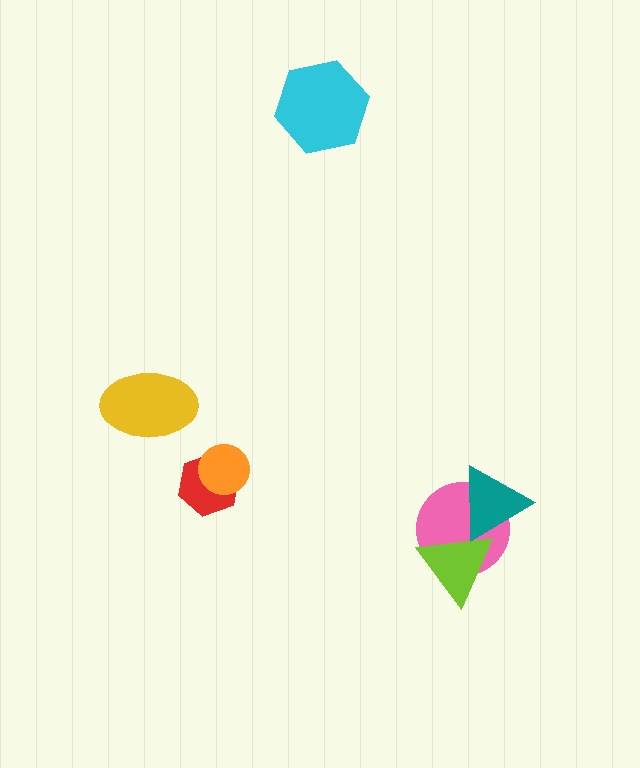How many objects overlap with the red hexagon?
1 object overlaps with the red hexagon.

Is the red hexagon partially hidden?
Yes, it is partially covered by another shape.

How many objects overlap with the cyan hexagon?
0 objects overlap with the cyan hexagon.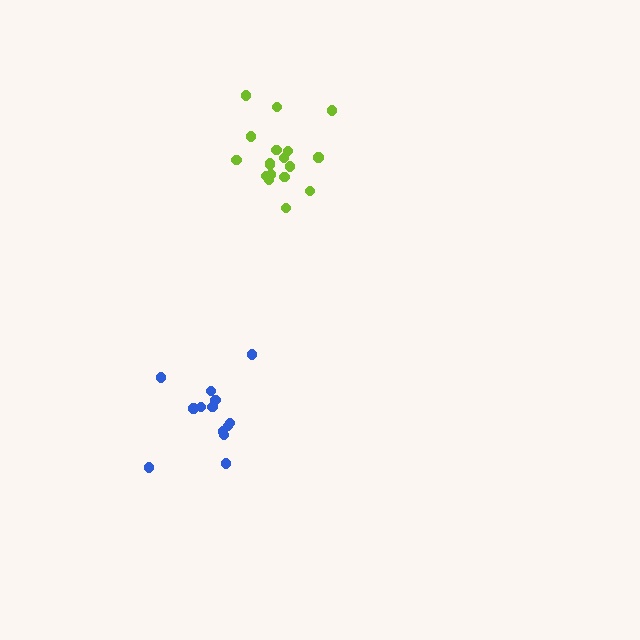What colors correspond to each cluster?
The clusters are colored: lime, blue.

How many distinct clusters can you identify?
There are 2 distinct clusters.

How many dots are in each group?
Group 1: 18 dots, Group 2: 13 dots (31 total).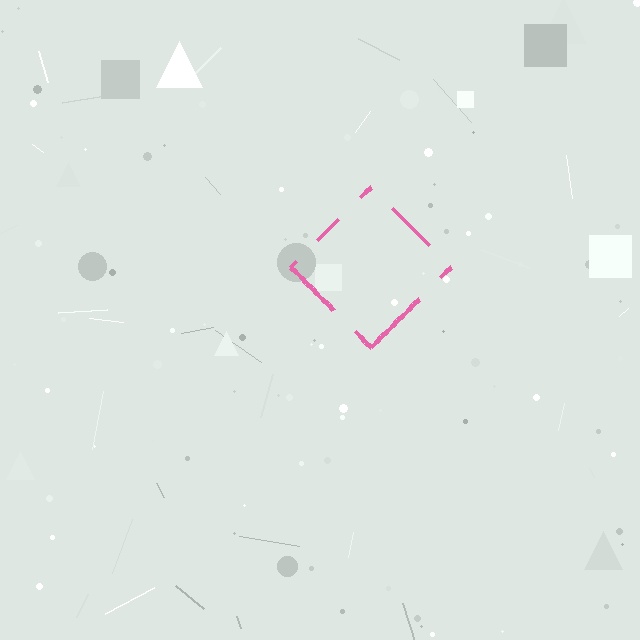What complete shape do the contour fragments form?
The contour fragments form a diamond.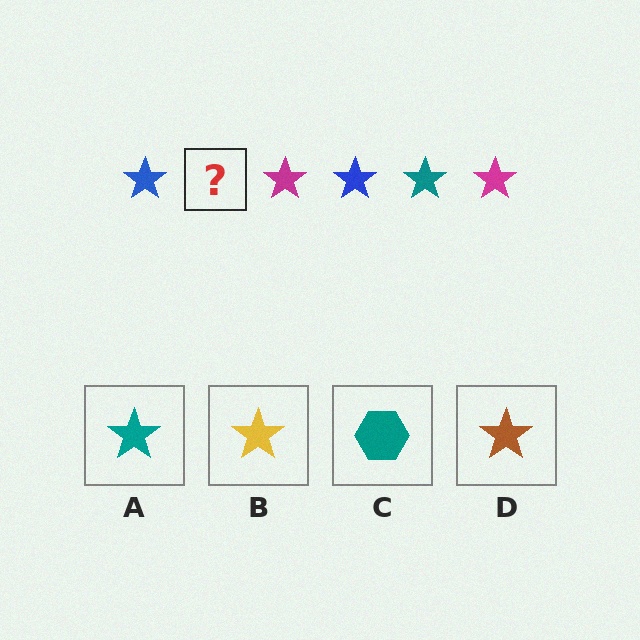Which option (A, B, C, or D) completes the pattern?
A.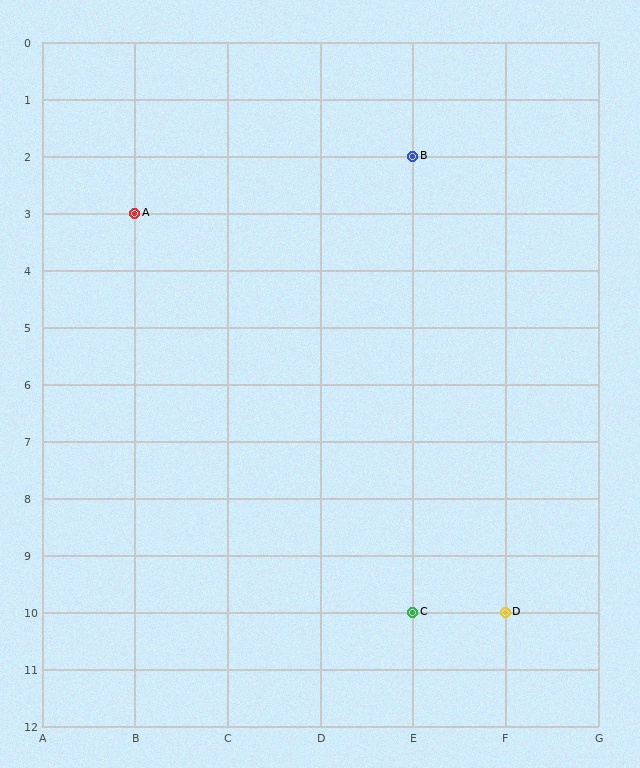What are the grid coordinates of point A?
Point A is at grid coordinates (B, 3).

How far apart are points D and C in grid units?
Points D and C are 1 column apart.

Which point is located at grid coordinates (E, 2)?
Point B is at (E, 2).